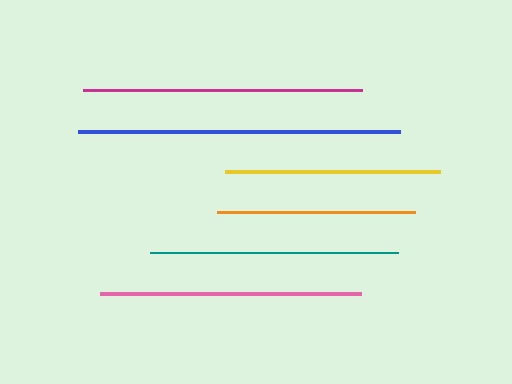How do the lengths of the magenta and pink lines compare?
The magenta and pink lines are approximately the same length.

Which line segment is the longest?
The blue line is the longest at approximately 322 pixels.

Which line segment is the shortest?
The orange line is the shortest at approximately 197 pixels.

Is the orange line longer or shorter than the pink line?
The pink line is longer than the orange line.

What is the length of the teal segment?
The teal segment is approximately 248 pixels long.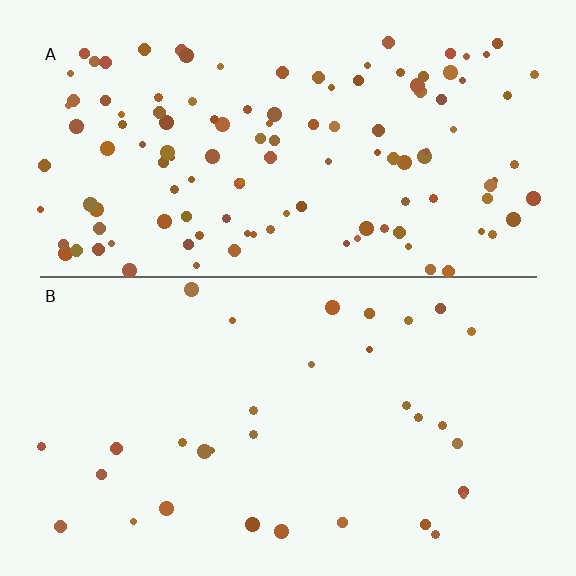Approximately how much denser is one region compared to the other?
Approximately 3.8× — region A over region B.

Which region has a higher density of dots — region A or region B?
A (the top).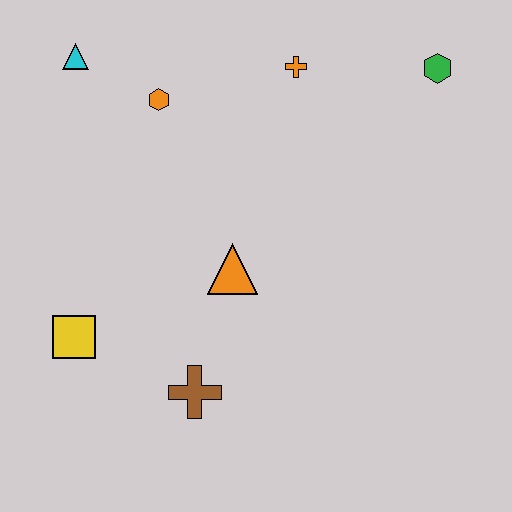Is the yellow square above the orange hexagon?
No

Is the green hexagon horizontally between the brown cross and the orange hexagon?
No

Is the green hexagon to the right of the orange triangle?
Yes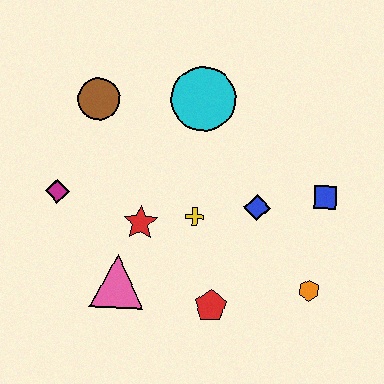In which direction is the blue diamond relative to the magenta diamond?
The blue diamond is to the right of the magenta diamond.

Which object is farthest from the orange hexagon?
The brown circle is farthest from the orange hexagon.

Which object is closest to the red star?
The yellow cross is closest to the red star.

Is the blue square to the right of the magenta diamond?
Yes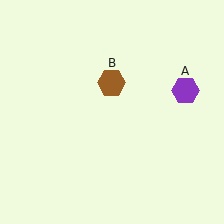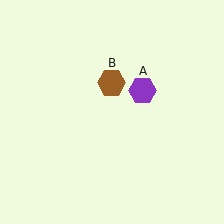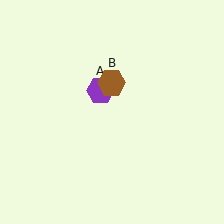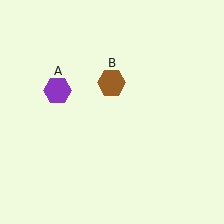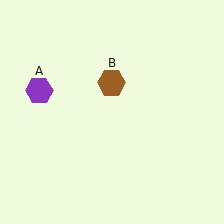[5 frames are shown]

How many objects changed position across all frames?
1 object changed position: purple hexagon (object A).